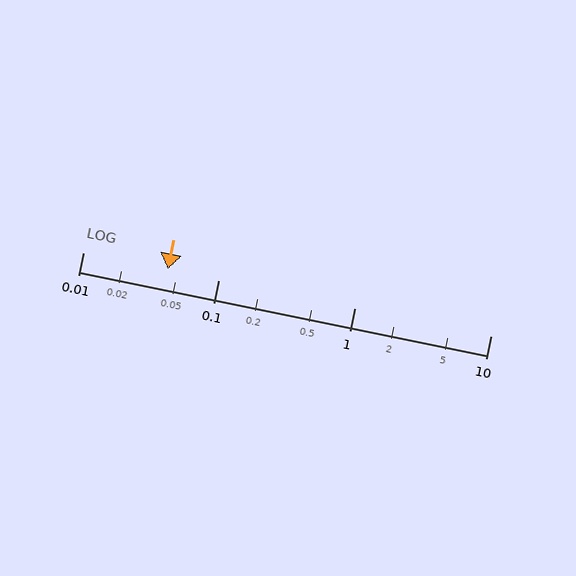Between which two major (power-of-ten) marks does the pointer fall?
The pointer is between 0.01 and 0.1.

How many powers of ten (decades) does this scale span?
The scale spans 3 decades, from 0.01 to 10.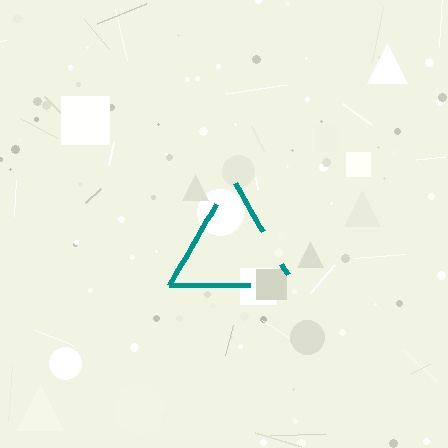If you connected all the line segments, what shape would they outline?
They would outline a triangle.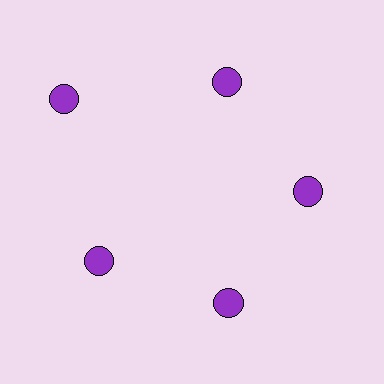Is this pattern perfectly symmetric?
No. The 5 purple circles are arranged in a ring, but one element near the 10 o'clock position is pushed outward from the center, breaking the 5-fold rotational symmetry.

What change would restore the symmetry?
The symmetry would be restored by moving it inward, back onto the ring so that all 5 circles sit at equal angles and equal distance from the center.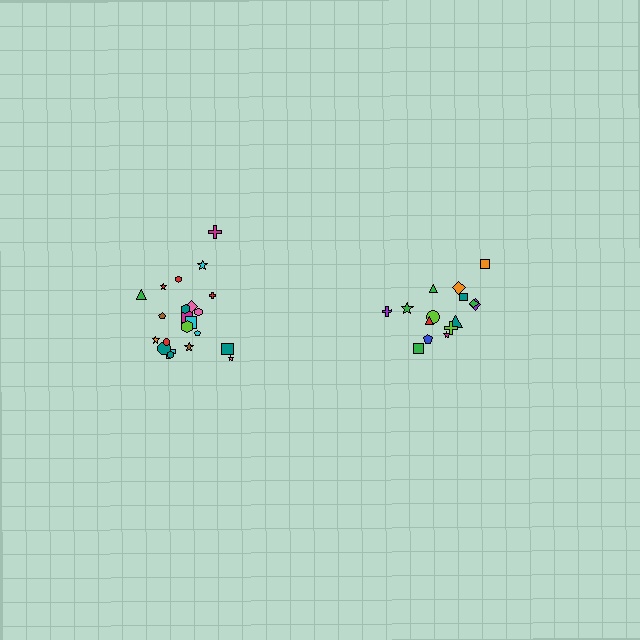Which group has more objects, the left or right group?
The left group.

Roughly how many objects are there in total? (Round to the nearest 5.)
Roughly 35 objects in total.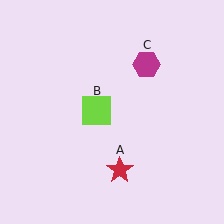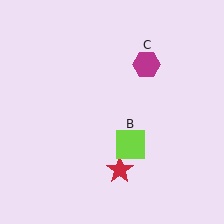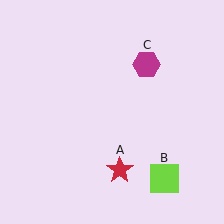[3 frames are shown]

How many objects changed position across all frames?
1 object changed position: lime square (object B).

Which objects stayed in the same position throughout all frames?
Red star (object A) and magenta hexagon (object C) remained stationary.